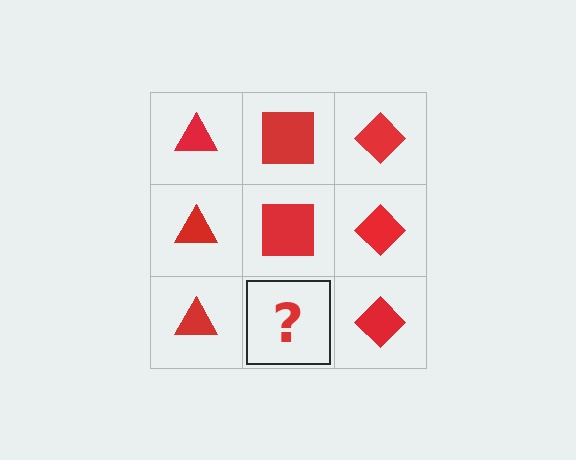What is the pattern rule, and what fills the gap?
The rule is that each column has a consistent shape. The gap should be filled with a red square.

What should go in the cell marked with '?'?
The missing cell should contain a red square.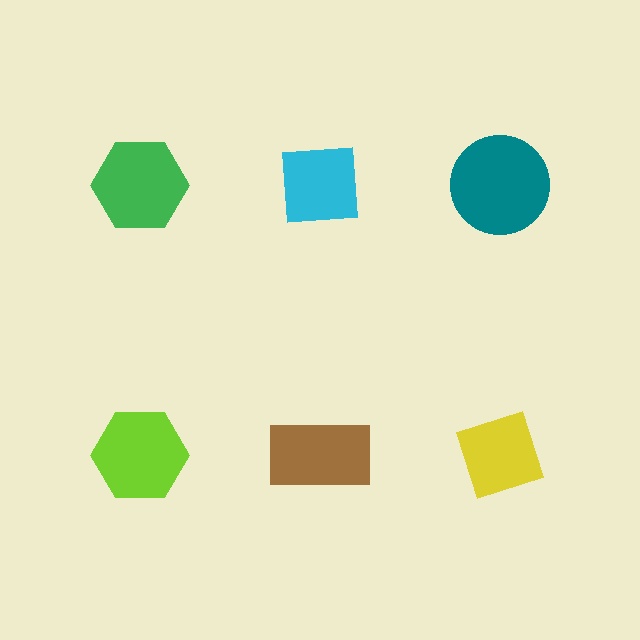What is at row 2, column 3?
A yellow diamond.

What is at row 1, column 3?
A teal circle.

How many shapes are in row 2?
3 shapes.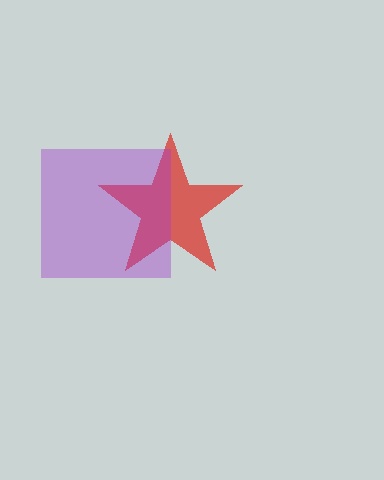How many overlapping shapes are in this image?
There are 2 overlapping shapes in the image.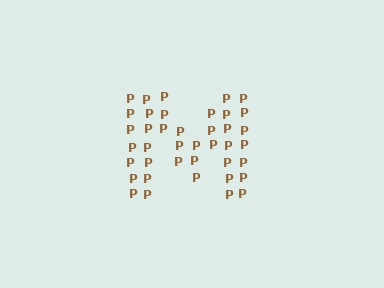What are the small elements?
The small elements are letter P's.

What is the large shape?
The large shape is the letter M.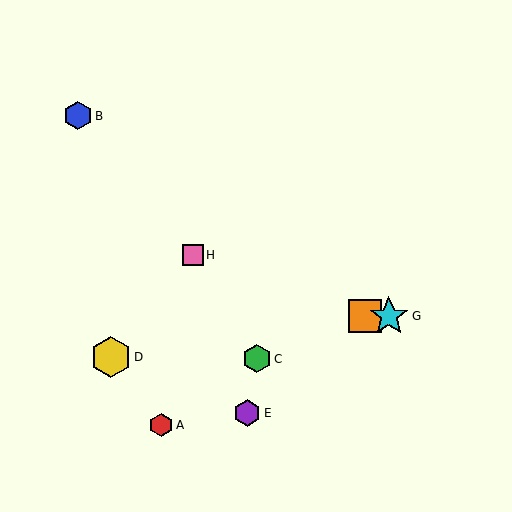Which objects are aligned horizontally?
Objects F, G are aligned horizontally.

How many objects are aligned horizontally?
2 objects (F, G) are aligned horizontally.